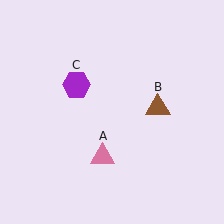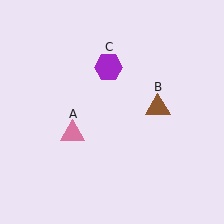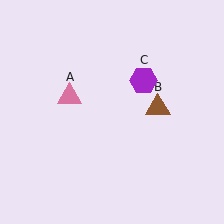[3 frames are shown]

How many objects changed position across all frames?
2 objects changed position: pink triangle (object A), purple hexagon (object C).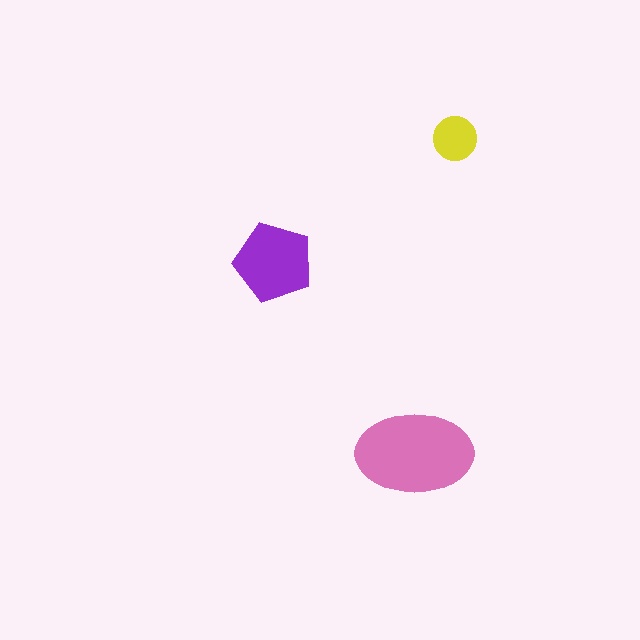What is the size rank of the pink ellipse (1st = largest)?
1st.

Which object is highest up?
The yellow circle is topmost.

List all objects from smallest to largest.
The yellow circle, the purple pentagon, the pink ellipse.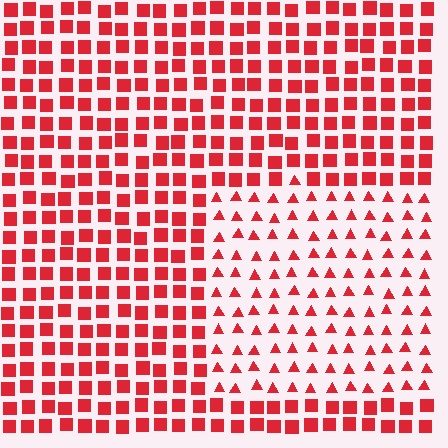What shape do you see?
I see a rectangle.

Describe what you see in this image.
The image is filled with small red elements arranged in a uniform grid. A rectangle-shaped region contains triangles, while the surrounding area contains squares. The boundary is defined purely by the change in element shape.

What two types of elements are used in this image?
The image uses triangles inside the rectangle region and squares outside it.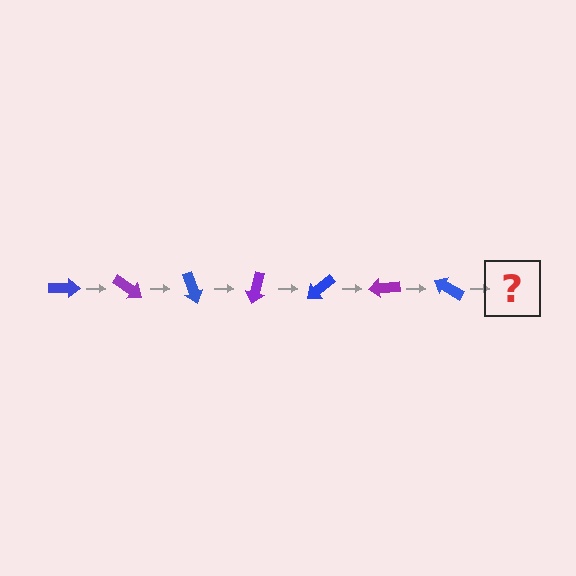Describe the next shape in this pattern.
It should be a purple arrow, rotated 245 degrees from the start.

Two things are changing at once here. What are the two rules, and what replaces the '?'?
The two rules are that it rotates 35 degrees each step and the color cycles through blue and purple. The '?' should be a purple arrow, rotated 245 degrees from the start.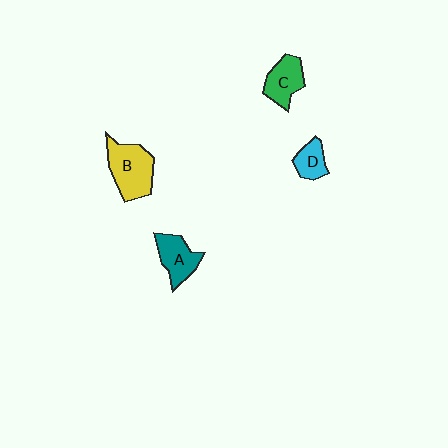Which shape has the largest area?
Shape B (yellow).